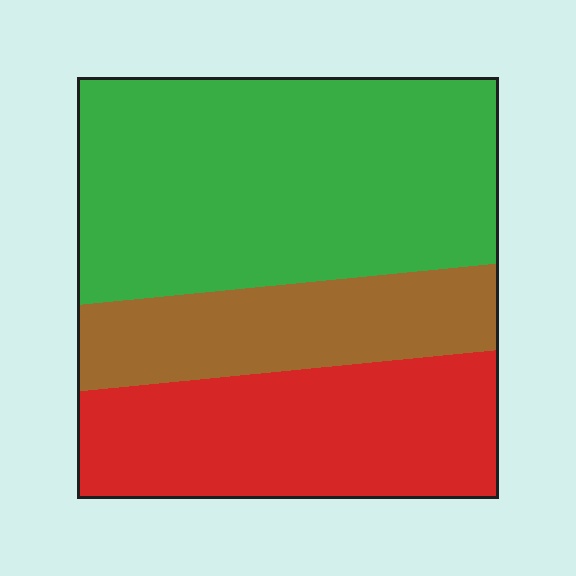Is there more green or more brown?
Green.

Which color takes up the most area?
Green, at roughly 50%.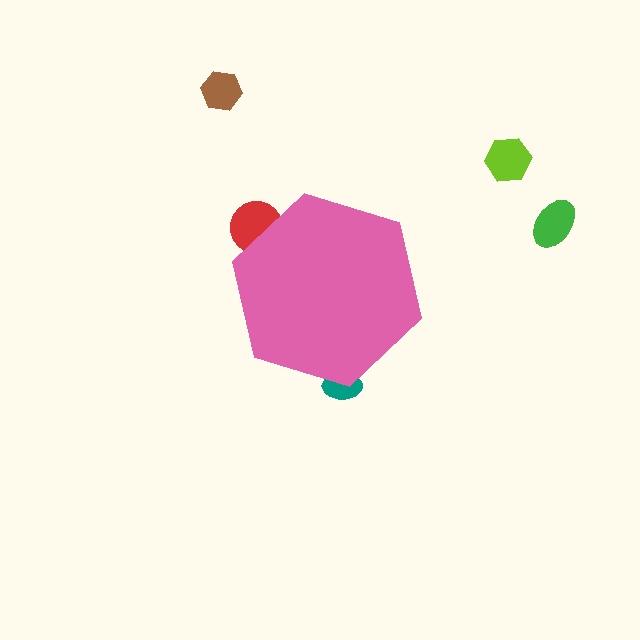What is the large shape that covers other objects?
A pink hexagon.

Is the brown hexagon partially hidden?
No, the brown hexagon is fully visible.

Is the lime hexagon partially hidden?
No, the lime hexagon is fully visible.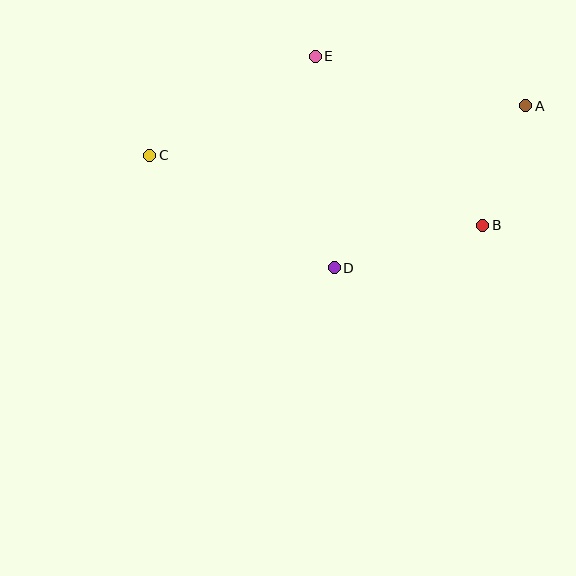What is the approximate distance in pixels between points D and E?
The distance between D and E is approximately 212 pixels.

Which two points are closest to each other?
Points A and B are closest to each other.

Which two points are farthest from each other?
Points A and C are farthest from each other.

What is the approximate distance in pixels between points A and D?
The distance between A and D is approximately 251 pixels.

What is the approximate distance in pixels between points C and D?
The distance between C and D is approximately 216 pixels.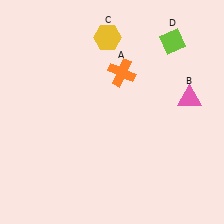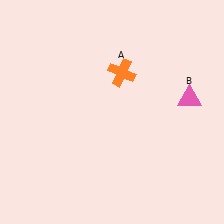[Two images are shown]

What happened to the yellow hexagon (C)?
The yellow hexagon (C) was removed in Image 2. It was in the top-left area of Image 1.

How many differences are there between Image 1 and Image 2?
There are 2 differences between the two images.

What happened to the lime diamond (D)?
The lime diamond (D) was removed in Image 2. It was in the top-right area of Image 1.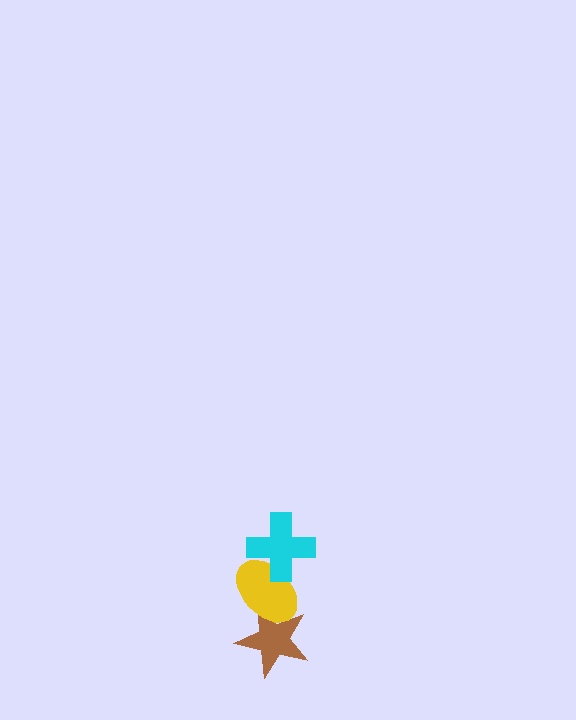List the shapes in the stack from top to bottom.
From top to bottom: the cyan cross, the yellow ellipse, the brown star.